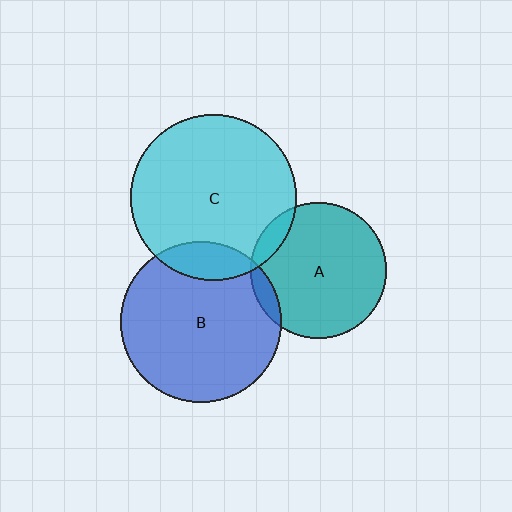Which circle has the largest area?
Circle C (cyan).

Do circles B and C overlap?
Yes.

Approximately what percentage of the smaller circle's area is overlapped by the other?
Approximately 15%.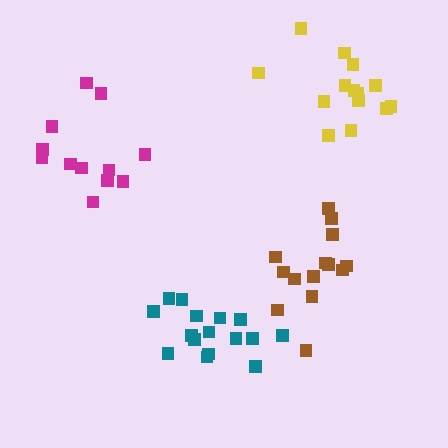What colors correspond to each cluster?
The clusters are colored: teal, brown, magenta, yellow.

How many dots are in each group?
Group 1: 16 dots, Group 2: 14 dots, Group 3: 12 dots, Group 4: 14 dots (56 total).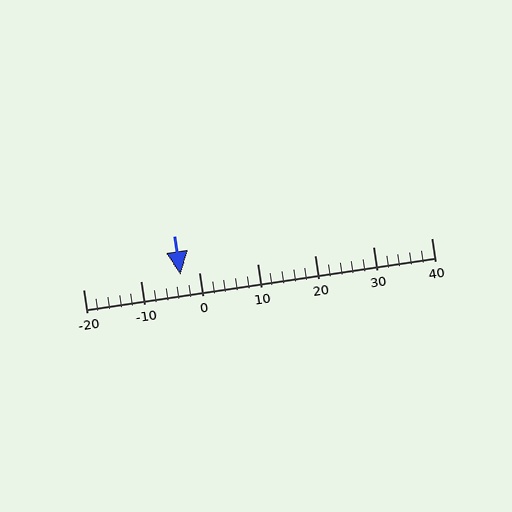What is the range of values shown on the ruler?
The ruler shows values from -20 to 40.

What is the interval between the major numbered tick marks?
The major tick marks are spaced 10 units apart.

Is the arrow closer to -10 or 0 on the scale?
The arrow is closer to 0.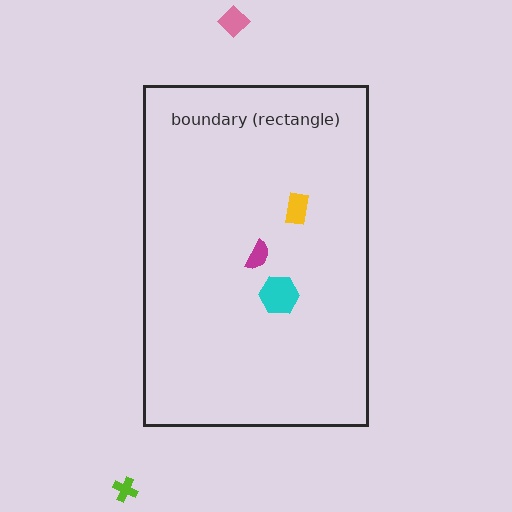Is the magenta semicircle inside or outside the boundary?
Inside.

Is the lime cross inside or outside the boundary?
Outside.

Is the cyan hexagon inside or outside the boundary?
Inside.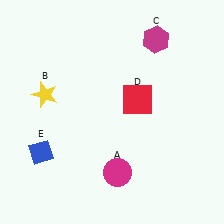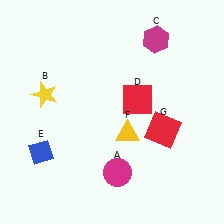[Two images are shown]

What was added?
A yellow triangle (F), a red square (G) were added in Image 2.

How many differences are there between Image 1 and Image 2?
There are 2 differences between the two images.